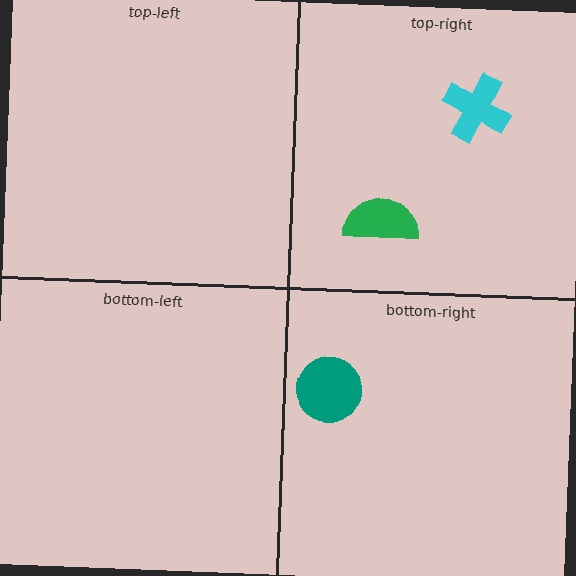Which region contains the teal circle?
The bottom-right region.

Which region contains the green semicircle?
The top-right region.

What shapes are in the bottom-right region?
The teal circle.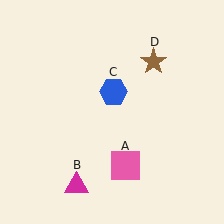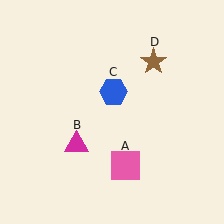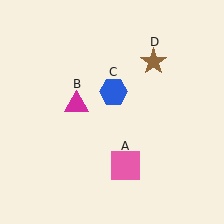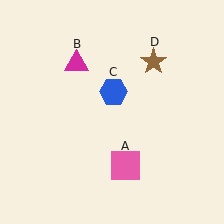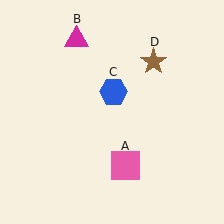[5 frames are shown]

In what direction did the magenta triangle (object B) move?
The magenta triangle (object B) moved up.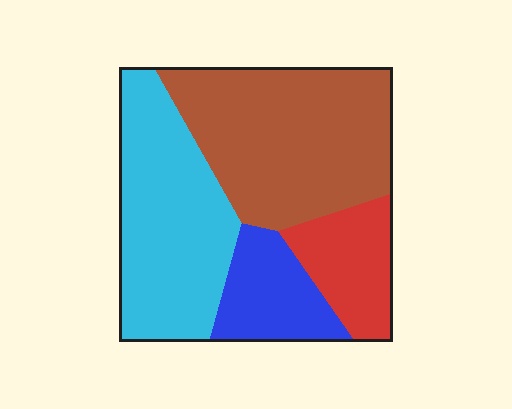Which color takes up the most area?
Brown, at roughly 40%.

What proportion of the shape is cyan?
Cyan takes up about one third (1/3) of the shape.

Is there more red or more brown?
Brown.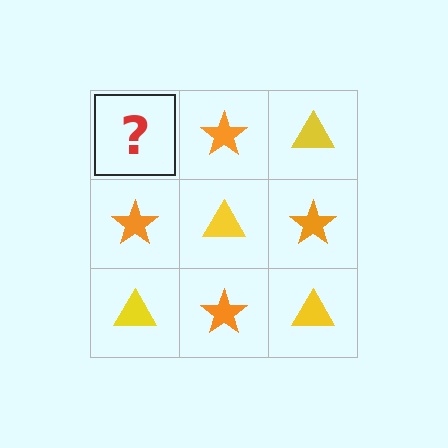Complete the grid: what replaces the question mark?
The question mark should be replaced with a yellow triangle.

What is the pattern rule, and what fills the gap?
The rule is that it alternates yellow triangle and orange star in a checkerboard pattern. The gap should be filled with a yellow triangle.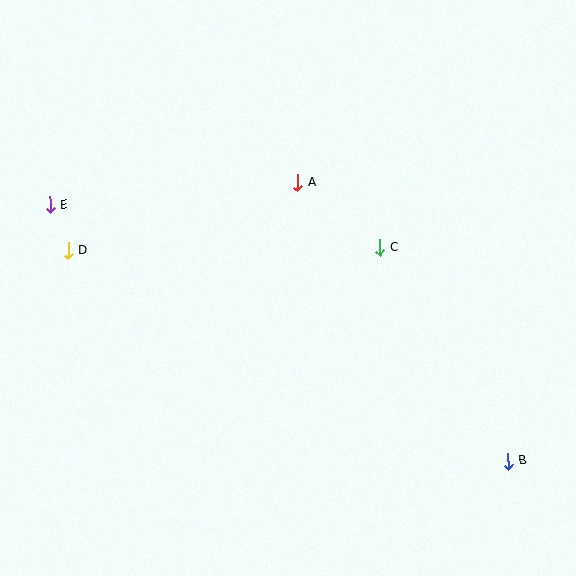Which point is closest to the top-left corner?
Point E is closest to the top-left corner.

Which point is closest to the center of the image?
Point C at (380, 247) is closest to the center.